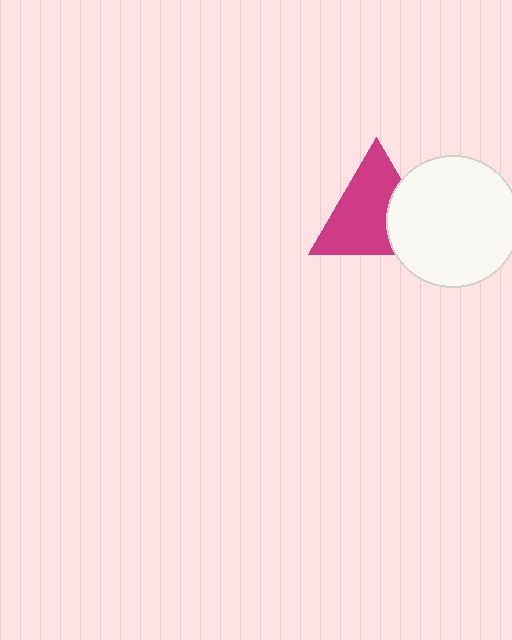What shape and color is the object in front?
The object in front is a white circle.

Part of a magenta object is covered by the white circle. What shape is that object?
It is a triangle.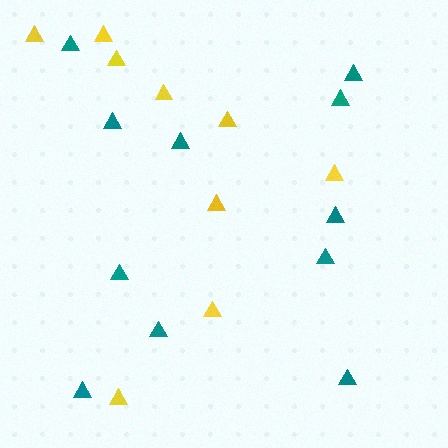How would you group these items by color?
There are 2 groups: one group of teal triangles (11) and one group of yellow triangles (9).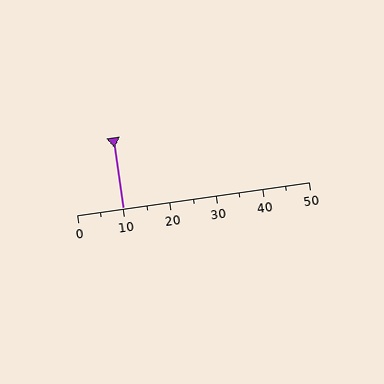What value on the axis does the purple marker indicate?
The marker indicates approximately 10.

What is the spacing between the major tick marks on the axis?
The major ticks are spaced 10 apart.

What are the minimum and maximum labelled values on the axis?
The axis runs from 0 to 50.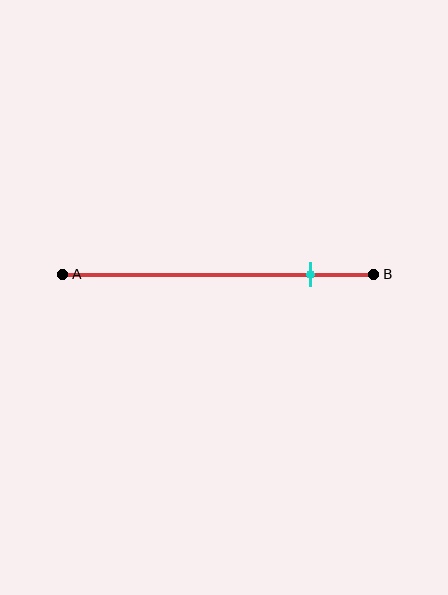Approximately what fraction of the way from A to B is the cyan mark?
The cyan mark is approximately 80% of the way from A to B.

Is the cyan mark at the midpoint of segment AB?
No, the mark is at about 80% from A, not at the 50% midpoint.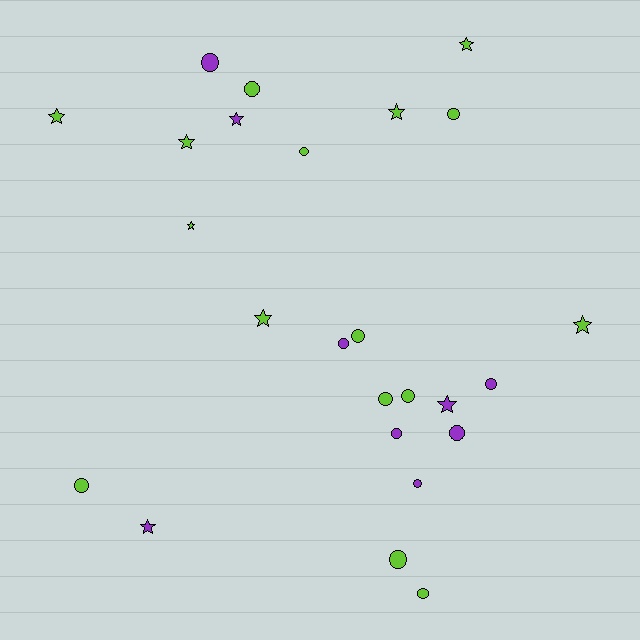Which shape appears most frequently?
Circle, with 15 objects.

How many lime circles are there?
There are 9 lime circles.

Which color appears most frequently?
Lime, with 16 objects.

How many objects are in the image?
There are 25 objects.